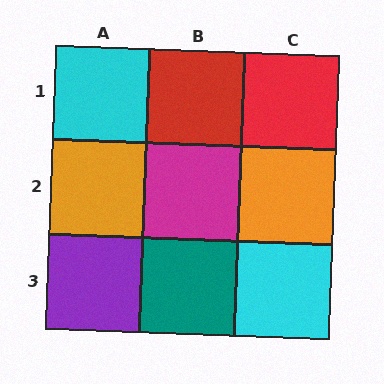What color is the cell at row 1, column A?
Cyan.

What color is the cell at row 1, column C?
Red.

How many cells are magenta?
1 cell is magenta.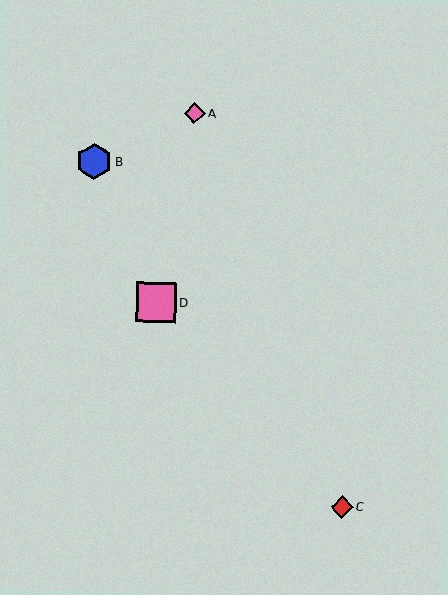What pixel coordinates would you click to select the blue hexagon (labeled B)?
Click at (94, 161) to select the blue hexagon B.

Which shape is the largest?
The pink square (labeled D) is the largest.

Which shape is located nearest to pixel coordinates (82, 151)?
The blue hexagon (labeled B) at (94, 161) is nearest to that location.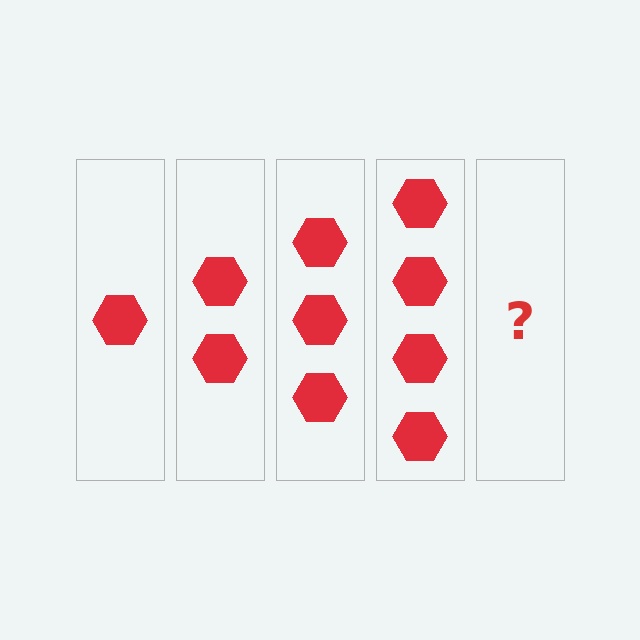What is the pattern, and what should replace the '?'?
The pattern is that each step adds one more hexagon. The '?' should be 5 hexagons.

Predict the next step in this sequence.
The next step is 5 hexagons.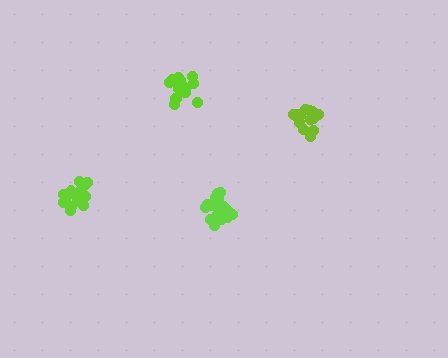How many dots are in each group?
Group 1: 20 dots, Group 2: 18 dots, Group 3: 17 dots, Group 4: 15 dots (70 total).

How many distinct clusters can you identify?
There are 4 distinct clusters.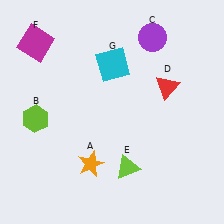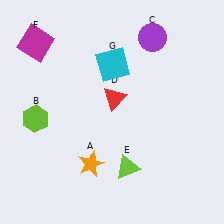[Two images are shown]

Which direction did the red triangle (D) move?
The red triangle (D) moved left.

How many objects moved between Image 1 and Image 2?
1 object moved between the two images.